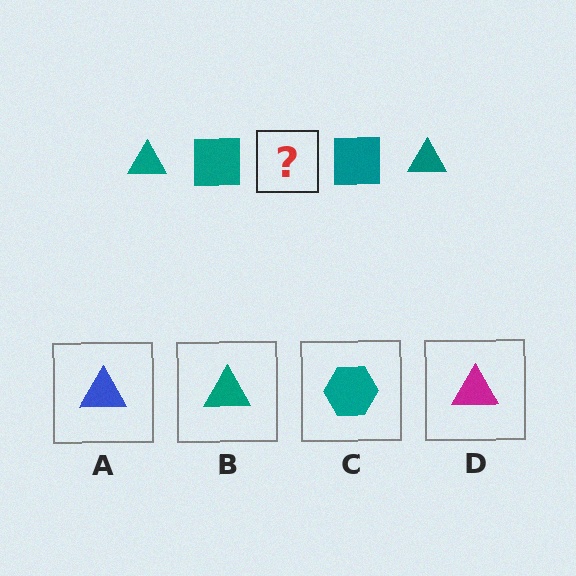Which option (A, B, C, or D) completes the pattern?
B.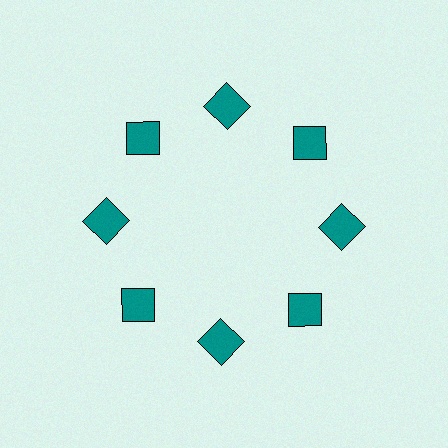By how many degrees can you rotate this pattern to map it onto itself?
The pattern maps onto itself every 45 degrees of rotation.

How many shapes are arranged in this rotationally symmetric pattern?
There are 8 shapes, arranged in 8 groups of 1.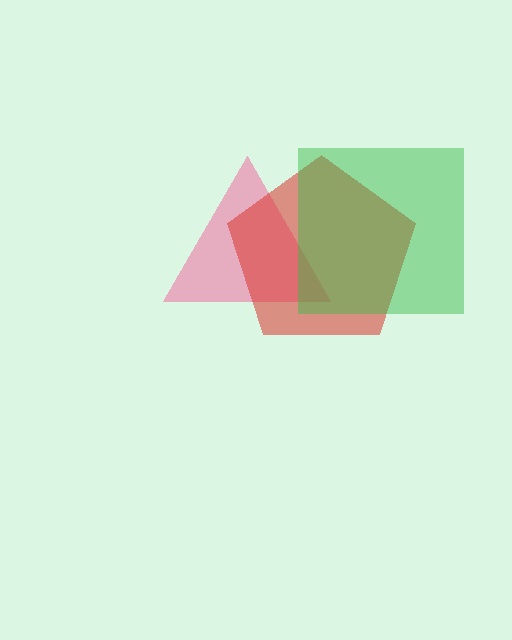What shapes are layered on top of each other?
The layered shapes are: a pink triangle, a red pentagon, a green square.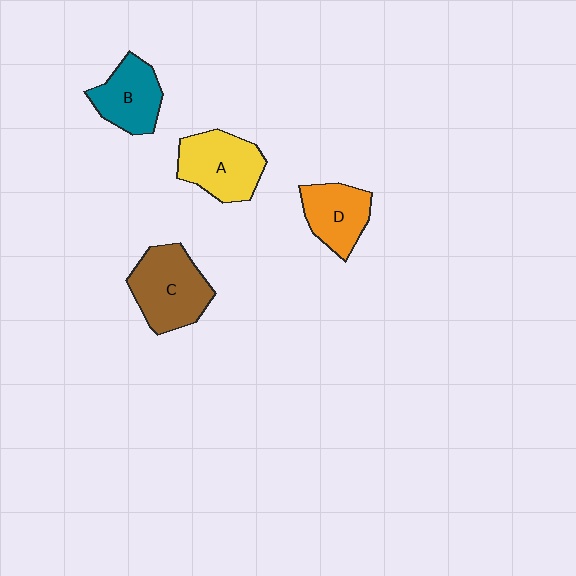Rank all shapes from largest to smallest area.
From largest to smallest: C (brown), A (yellow), B (teal), D (orange).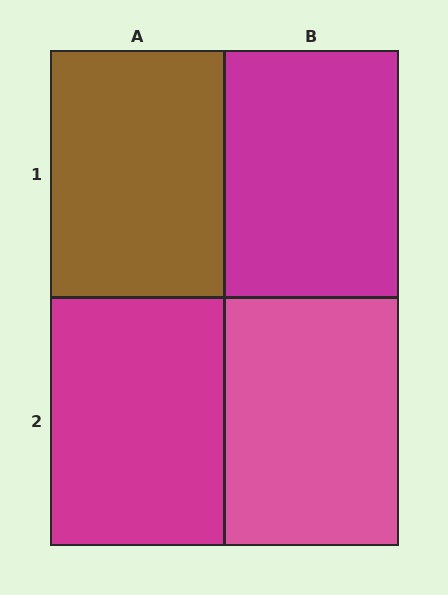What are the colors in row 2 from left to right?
Magenta, pink.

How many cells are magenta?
2 cells are magenta.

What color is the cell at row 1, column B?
Magenta.